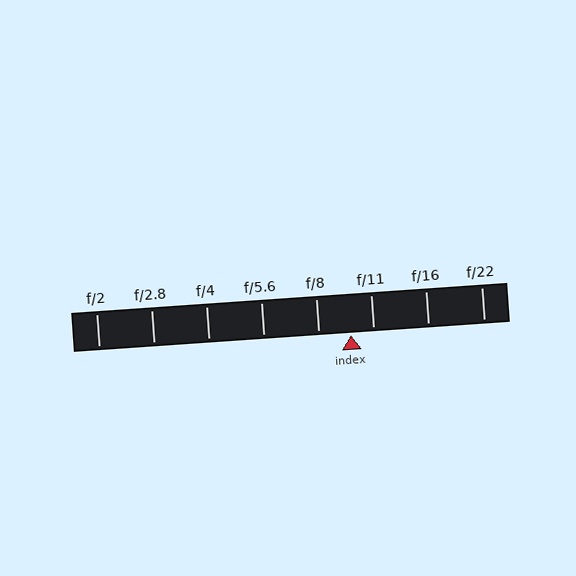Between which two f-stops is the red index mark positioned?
The index mark is between f/8 and f/11.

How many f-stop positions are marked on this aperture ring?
There are 8 f-stop positions marked.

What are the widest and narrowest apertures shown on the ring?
The widest aperture shown is f/2 and the narrowest is f/22.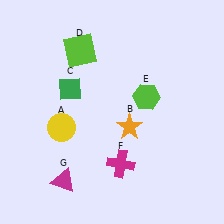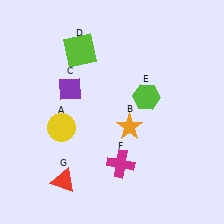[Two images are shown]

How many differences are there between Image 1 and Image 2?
There are 2 differences between the two images.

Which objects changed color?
C changed from green to purple. G changed from magenta to red.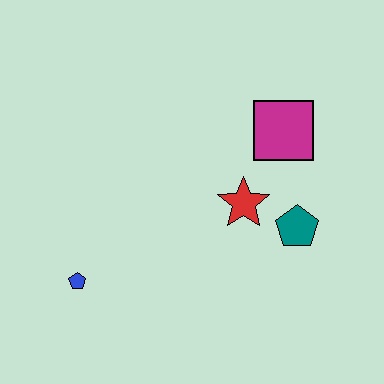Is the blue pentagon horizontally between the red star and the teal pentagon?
No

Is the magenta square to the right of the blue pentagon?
Yes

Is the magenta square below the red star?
No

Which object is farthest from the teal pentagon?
The blue pentagon is farthest from the teal pentagon.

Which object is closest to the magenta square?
The red star is closest to the magenta square.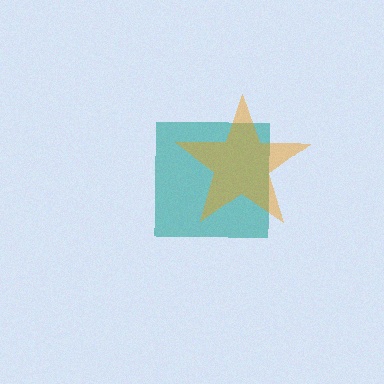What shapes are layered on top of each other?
The layered shapes are: a teal square, an orange star.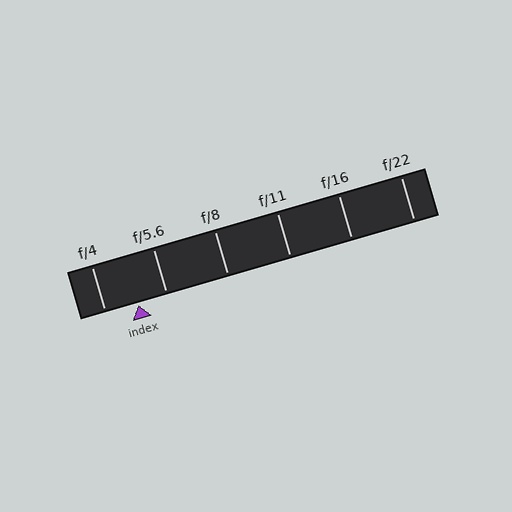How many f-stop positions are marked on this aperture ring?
There are 6 f-stop positions marked.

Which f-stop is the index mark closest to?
The index mark is closest to f/5.6.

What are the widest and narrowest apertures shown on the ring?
The widest aperture shown is f/4 and the narrowest is f/22.